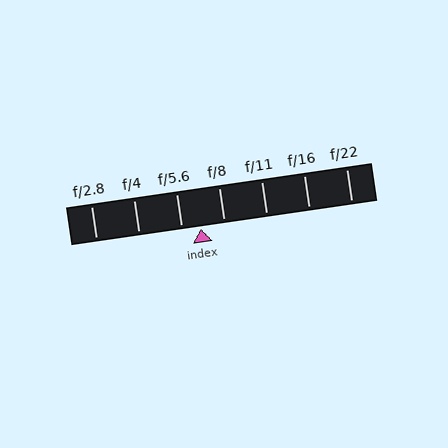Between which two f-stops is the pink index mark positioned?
The index mark is between f/5.6 and f/8.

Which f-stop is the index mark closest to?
The index mark is closest to f/5.6.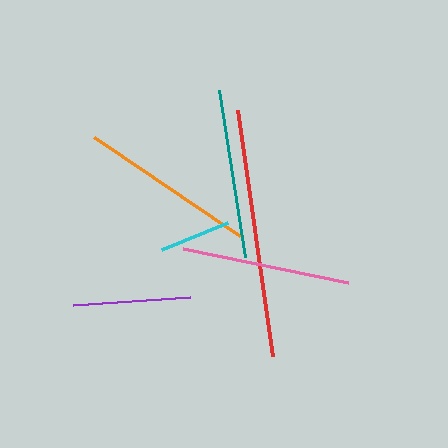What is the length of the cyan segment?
The cyan segment is approximately 72 pixels long.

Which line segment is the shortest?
The cyan line is the shortest at approximately 72 pixels.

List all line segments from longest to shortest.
From longest to shortest: red, orange, pink, teal, purple, cyan.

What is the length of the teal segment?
The teal segment is approximately 169 pixels long.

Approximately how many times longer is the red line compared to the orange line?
The red line is approximately 1.4 times the length of the orange line.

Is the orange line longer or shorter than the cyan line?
The orange line is longer than the cyan line.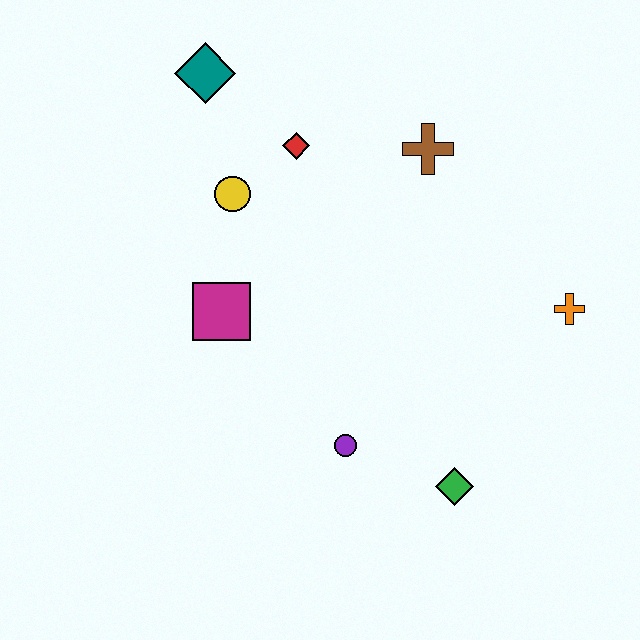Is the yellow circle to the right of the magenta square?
Yes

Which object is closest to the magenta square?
The yellow circle is closest to the magenta square.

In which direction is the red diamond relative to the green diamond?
The red diamond is above the green diamond.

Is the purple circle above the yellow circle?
No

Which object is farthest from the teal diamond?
The green diamond is farthest from the teal diamond.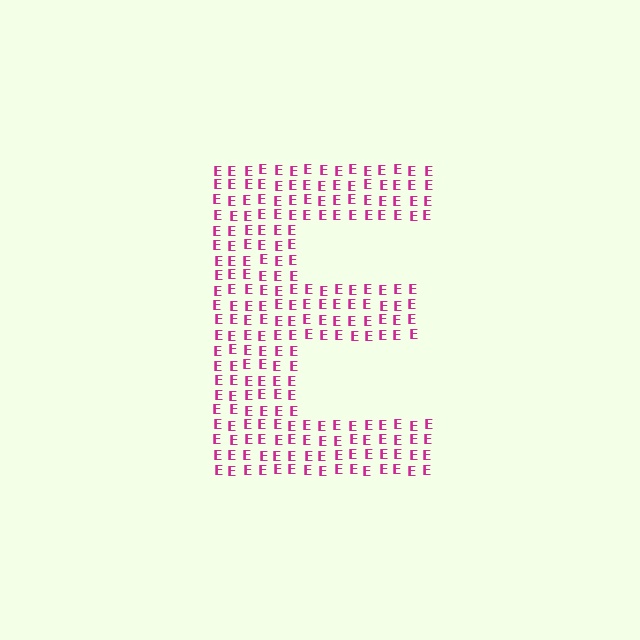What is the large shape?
The large shape is the letter E.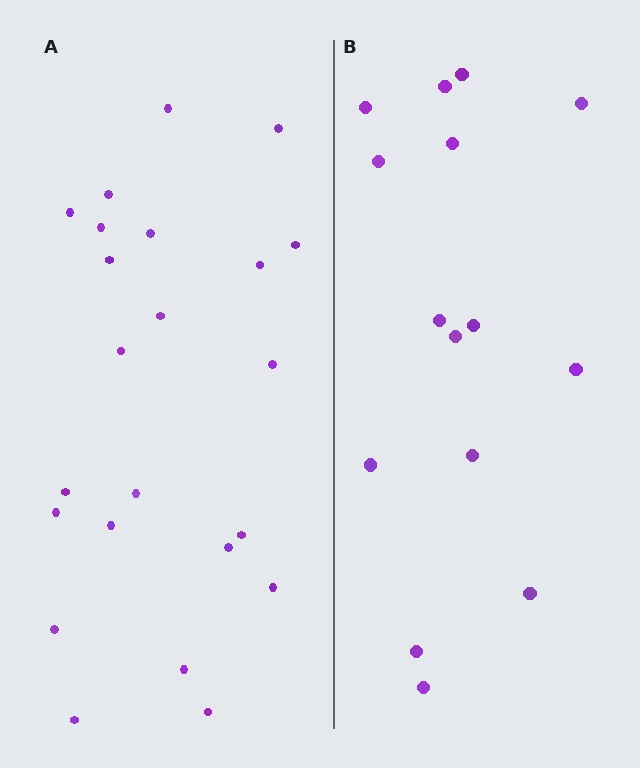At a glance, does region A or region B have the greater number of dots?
Region A (the left region) has more dots.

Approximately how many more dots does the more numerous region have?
Region A has roughly 8 or so more dots than region B.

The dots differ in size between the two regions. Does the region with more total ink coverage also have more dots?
No. Region B has more total ink coverage because its dots are larger, but region A actually contains more individual dots. Total area can be misleading — the number of items is what matters here.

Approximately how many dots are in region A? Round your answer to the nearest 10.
About 20 dots. (The exact count is 23, which rounds to 20.)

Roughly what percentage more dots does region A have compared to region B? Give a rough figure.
About 55% more.